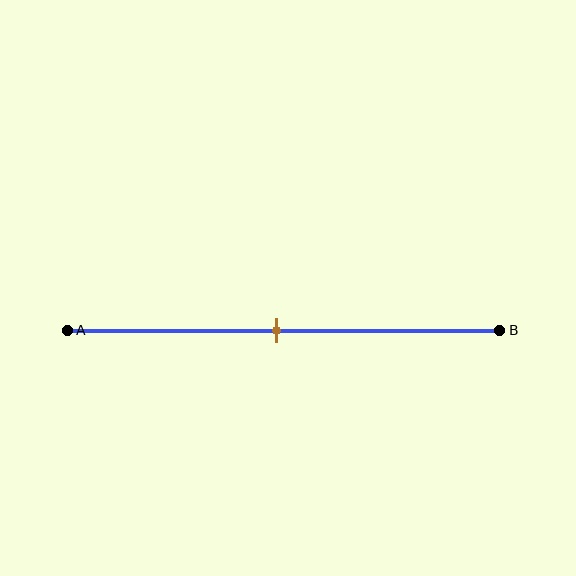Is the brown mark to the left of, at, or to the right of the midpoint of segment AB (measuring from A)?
The brown mark is approximately at the midpoint of segment AB.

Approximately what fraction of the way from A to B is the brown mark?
The brown mark is approximately 50% of the way from A to B.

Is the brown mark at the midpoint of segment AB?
Yes, the mark is approximately at the midpoint.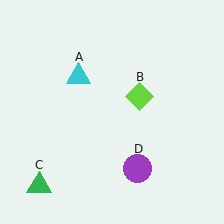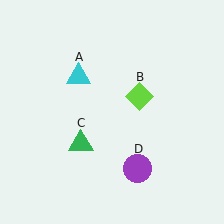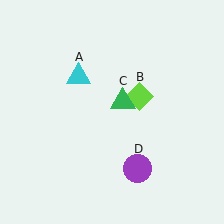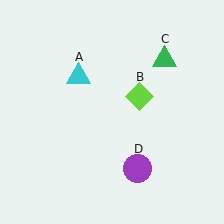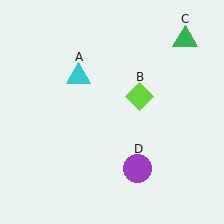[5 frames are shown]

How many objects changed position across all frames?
1 object changed position: green triangle (object C).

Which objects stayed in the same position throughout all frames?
Cyan triangle (object A) and lime diamond (object B) and purple circle (object D) remained stationary.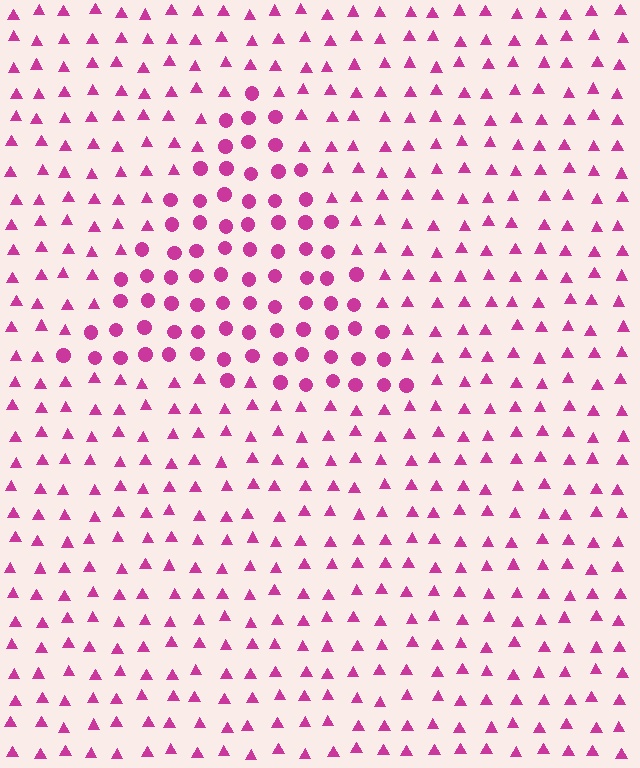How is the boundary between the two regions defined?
The boundary is defined by a change in element shape: circles inside vs. triangles outside. All elements share the same color and spacing.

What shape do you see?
I see a triangle.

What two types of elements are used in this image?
The image uses circles inside the triangle region and triangles outside it.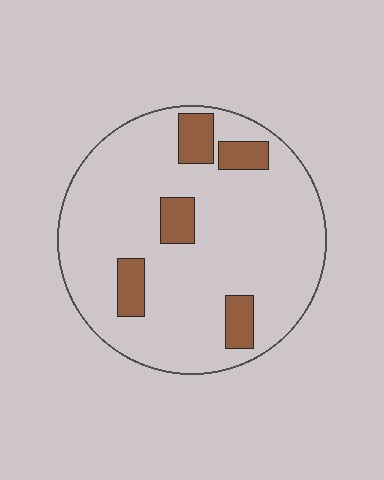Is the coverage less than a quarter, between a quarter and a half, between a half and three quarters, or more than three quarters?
Less than a quarter.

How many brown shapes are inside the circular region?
5.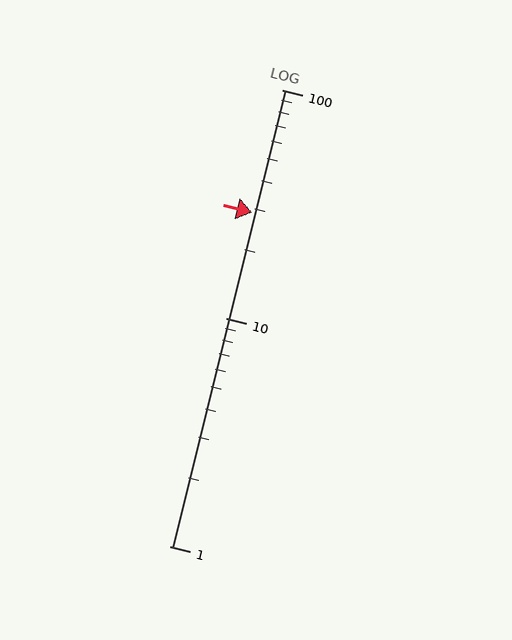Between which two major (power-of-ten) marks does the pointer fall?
The pointer is between 10 and 100.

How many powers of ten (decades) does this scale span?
The scale spans 2 decades, from 1 to 100.